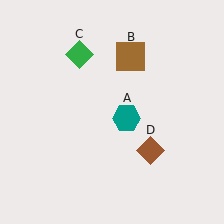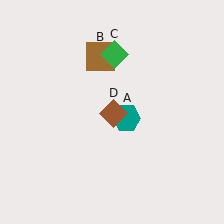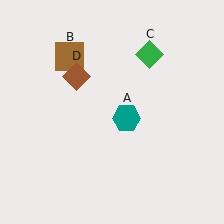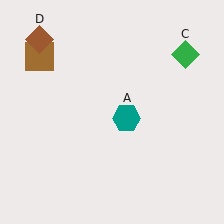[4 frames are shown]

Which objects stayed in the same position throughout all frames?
Teal hexagon (object A) remained stationary.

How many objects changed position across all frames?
3 objects changed position: brown square (object B), green diamond (object C), brown diamond (object D).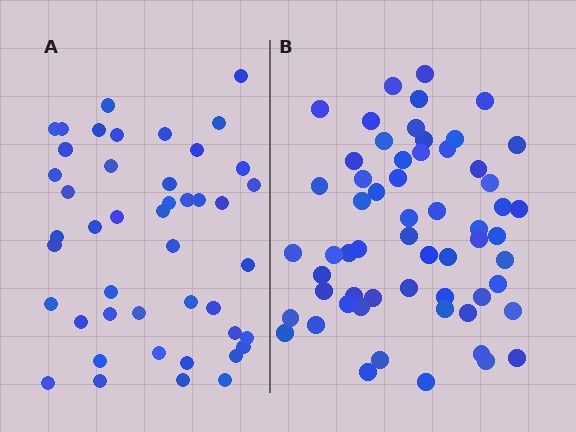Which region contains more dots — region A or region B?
Region B (the right region) has more dots.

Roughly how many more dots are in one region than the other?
Region B has approximately 15 more dots than region A.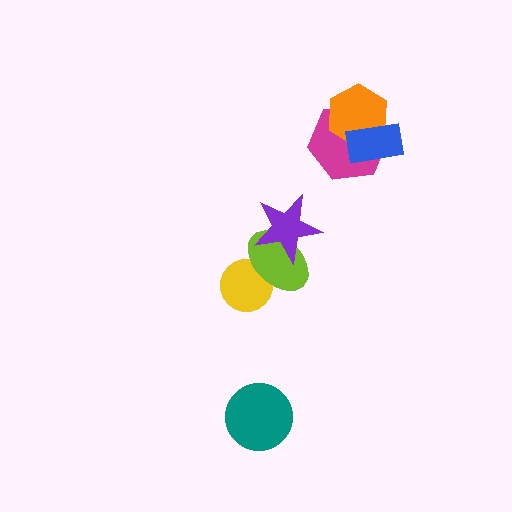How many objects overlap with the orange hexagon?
2 objects overlap with the orange hexagon.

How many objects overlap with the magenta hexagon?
2 objects overlap with the magenta hexagon.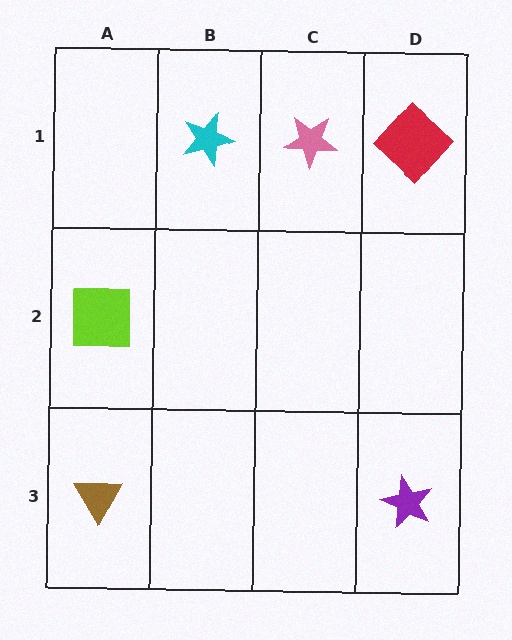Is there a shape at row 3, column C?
No, that cell is empty.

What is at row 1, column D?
A red diamond.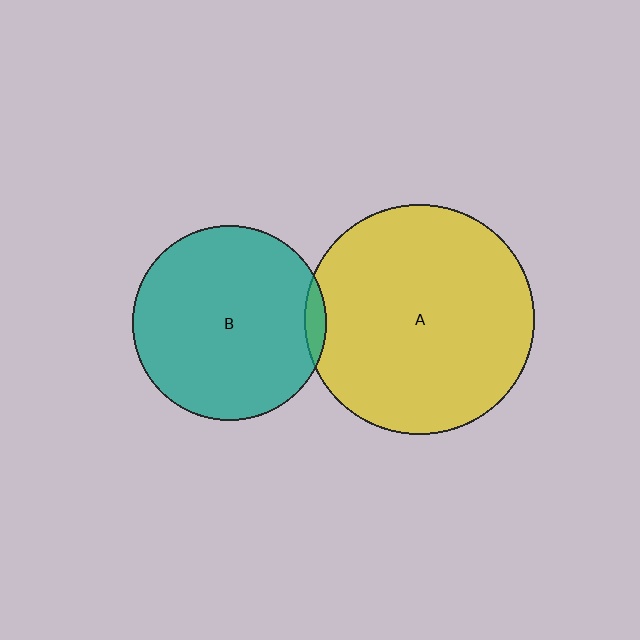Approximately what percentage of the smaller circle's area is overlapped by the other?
Approximately 5%.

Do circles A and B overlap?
Yes.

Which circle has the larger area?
Circle A (yellow).